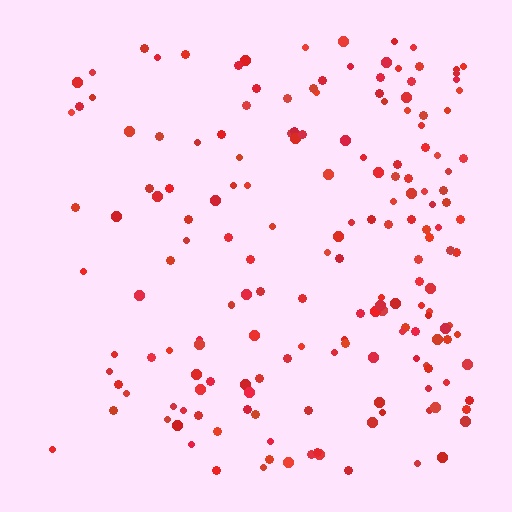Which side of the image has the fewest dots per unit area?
The left.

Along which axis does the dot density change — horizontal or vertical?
Horizontal.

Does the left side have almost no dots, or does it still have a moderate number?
Still a moderate number, just noticeably fewer than the right.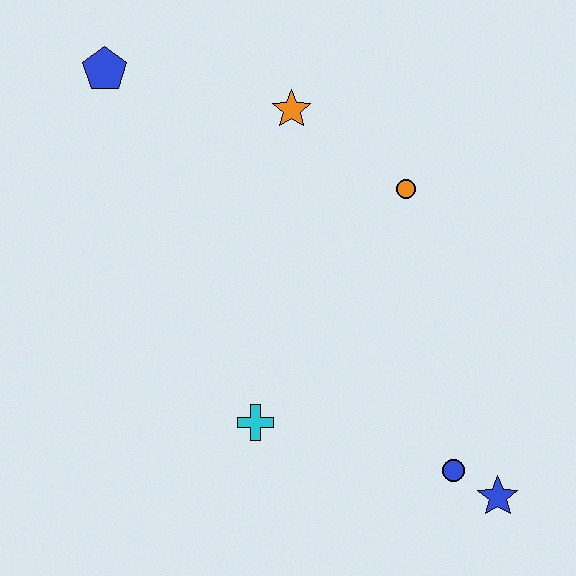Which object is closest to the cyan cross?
The blue circle is closest to the cyan cross.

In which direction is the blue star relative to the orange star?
The blue star is below the orange star.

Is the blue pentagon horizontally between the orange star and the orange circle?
No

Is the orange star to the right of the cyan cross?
Yes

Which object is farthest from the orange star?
The blue star is farthest from the orange star.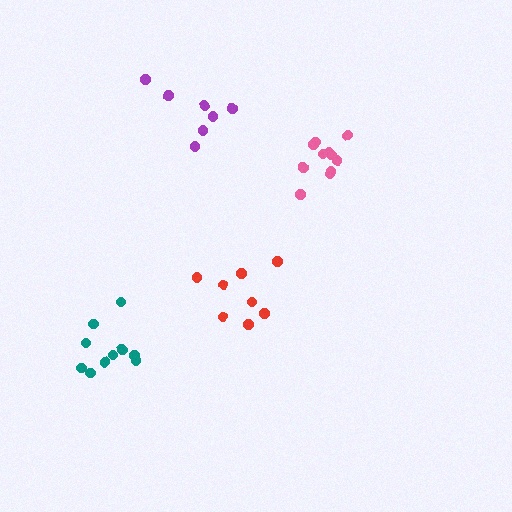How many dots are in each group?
Group 1: 11 dots, Group 2: 7 dots, Group 3: 8 dots, Group 4: 10 dots (36 total).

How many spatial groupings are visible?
There are 4 spatial groupings.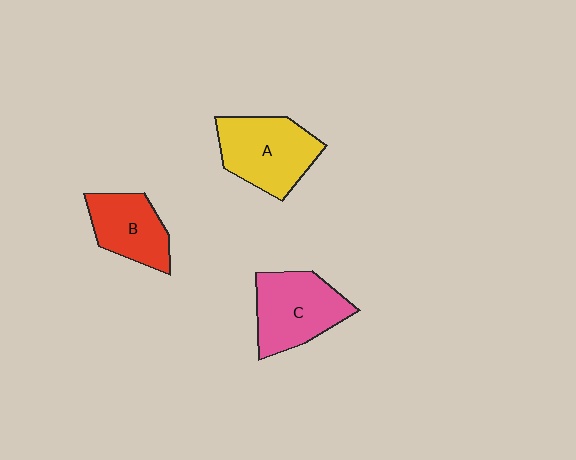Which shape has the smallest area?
Shape B (red).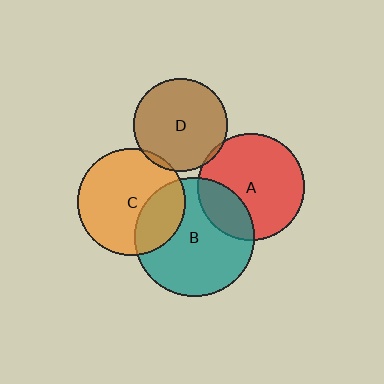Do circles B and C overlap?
Yes.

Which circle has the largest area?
Circle B (teal).